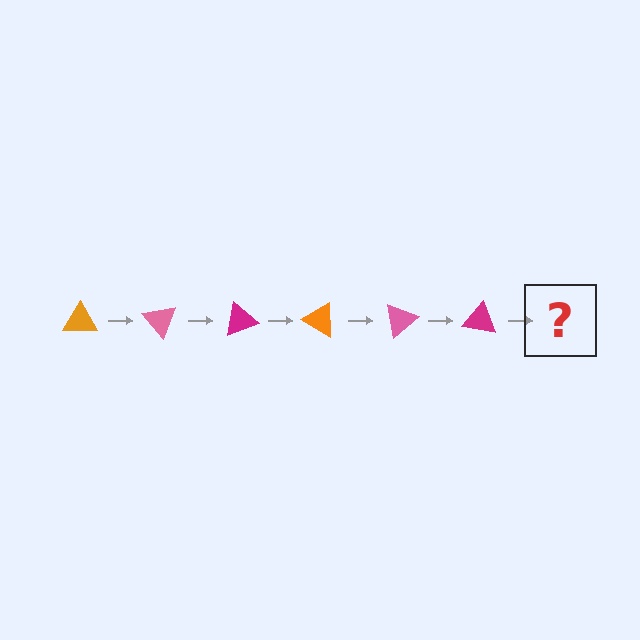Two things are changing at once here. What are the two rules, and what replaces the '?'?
The two rules are that it rotates 50 degrees each step and the color cycles through orange, pink, and magenta. The '?' should be an orange triangle, rotated 300 degrees from the start.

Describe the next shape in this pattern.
It should be an orange triangle, rotated 300 degrees from the start.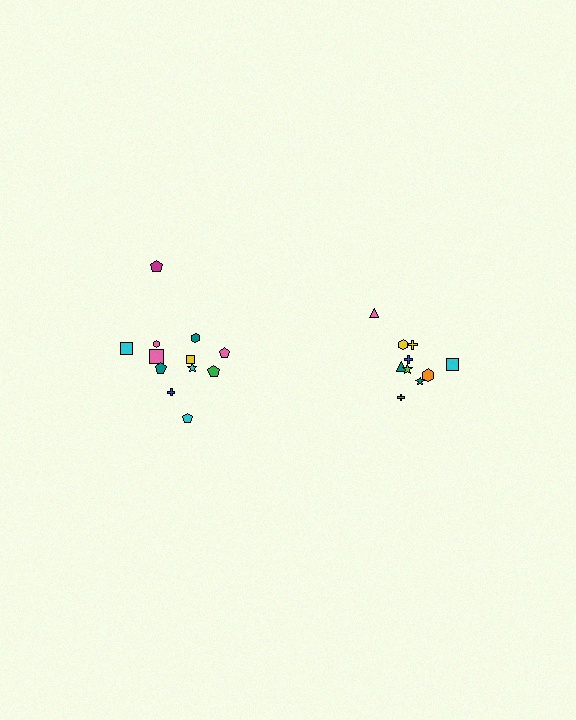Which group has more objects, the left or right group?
The left group.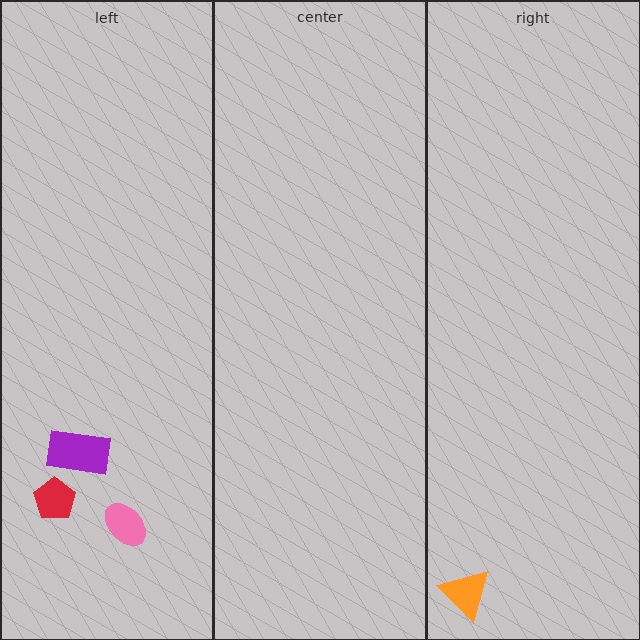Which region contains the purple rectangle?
The left region.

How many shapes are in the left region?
3.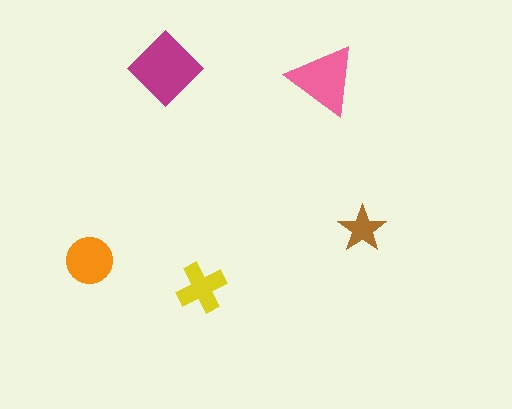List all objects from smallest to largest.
The brown star, the yellow cross, the orange circle, the pink triangle, the magenta diamond.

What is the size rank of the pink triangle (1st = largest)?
2nd.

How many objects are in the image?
There are 5 objects in the image.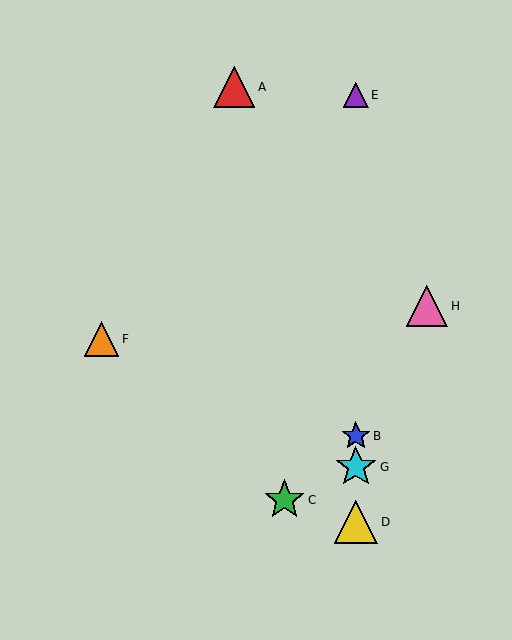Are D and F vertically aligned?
No, D is at x≈356 and F is at x≈102.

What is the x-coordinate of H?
Object H is at x≈427.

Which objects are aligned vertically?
Objects B, D, E, G are aligned vertically.